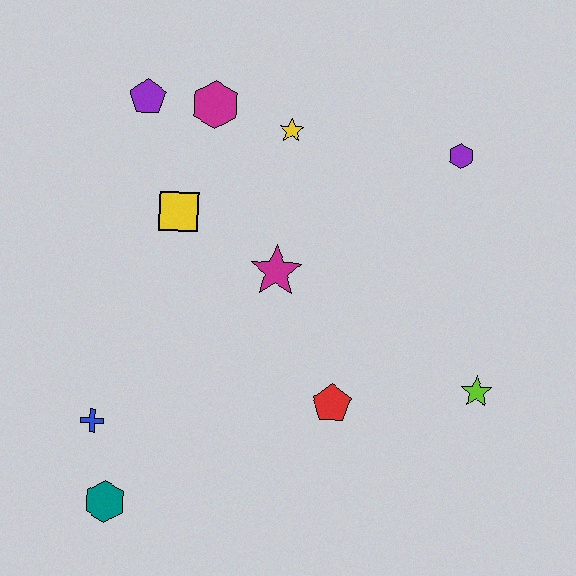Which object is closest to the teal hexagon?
The blue cross is closest to the teal hexagon.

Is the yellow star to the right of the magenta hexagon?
Yes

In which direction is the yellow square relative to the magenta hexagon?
The yellow square is below the magenta hexagon.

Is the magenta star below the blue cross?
No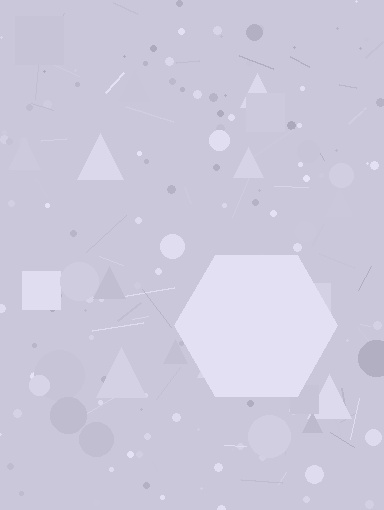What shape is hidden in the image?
A hexagon is hidden in the image.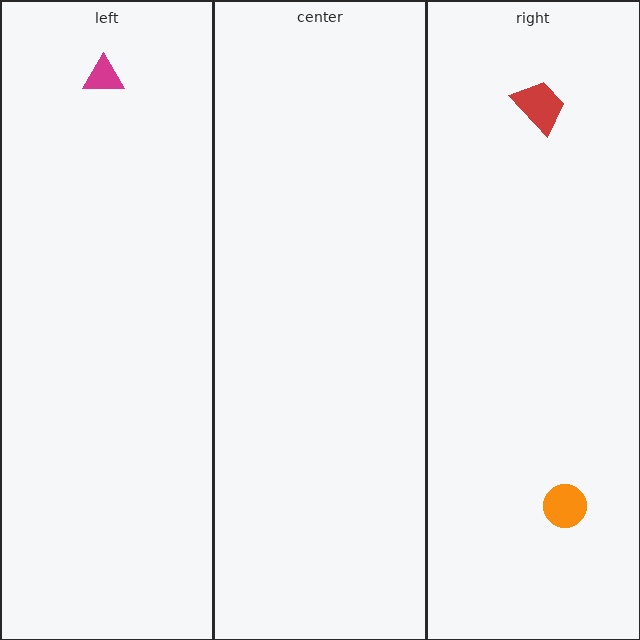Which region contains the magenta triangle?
The left region.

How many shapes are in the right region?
2.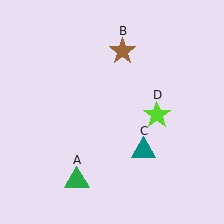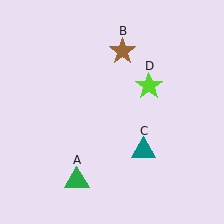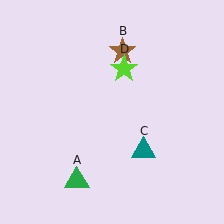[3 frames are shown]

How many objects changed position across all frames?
1 object changed position: lime star (object D).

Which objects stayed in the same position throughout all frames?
Green triangle (object A) and brown star (object B) and teal triangle (object C) remained stationary.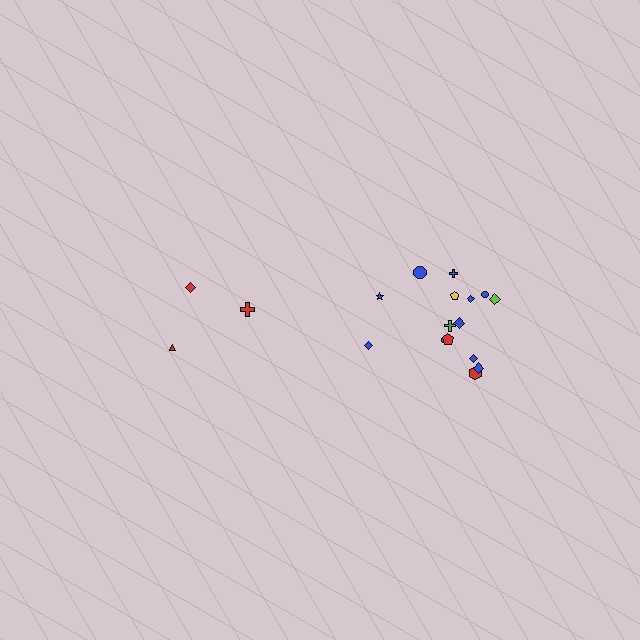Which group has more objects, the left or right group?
The right group.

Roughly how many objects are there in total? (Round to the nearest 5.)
Roughly 20 objects in total.